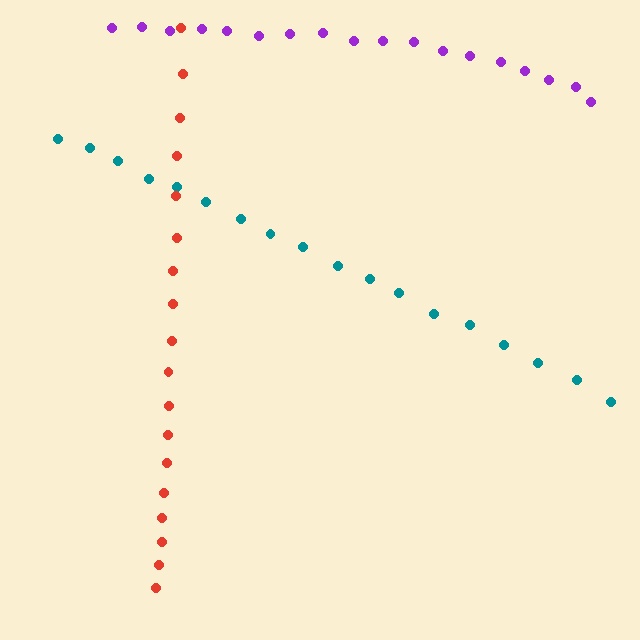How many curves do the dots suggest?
There are 3 distinct paths.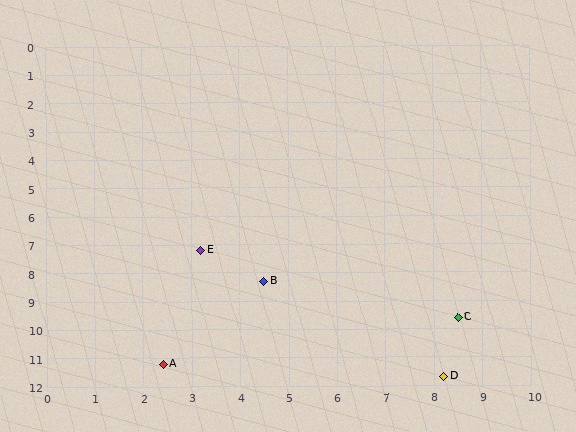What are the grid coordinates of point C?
Point C is at approximately (8.5, 9.6).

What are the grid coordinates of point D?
Point D is at approximately (8.2, 11.7).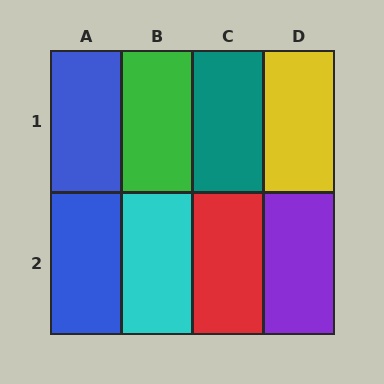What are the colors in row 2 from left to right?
Blue, cyan, red, purple.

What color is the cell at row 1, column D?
Yellow.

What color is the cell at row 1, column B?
Green.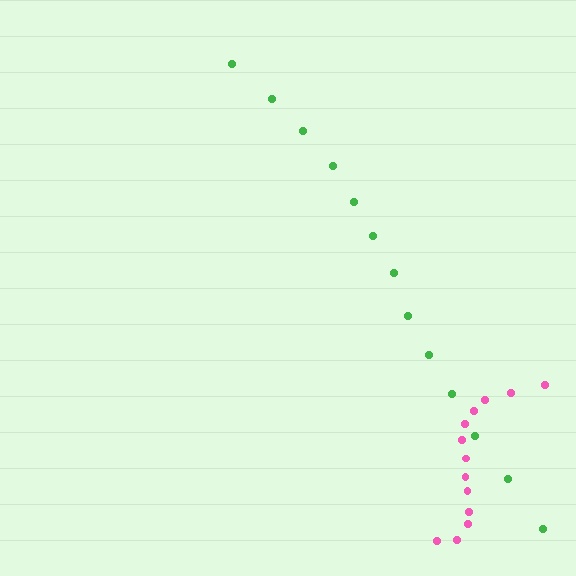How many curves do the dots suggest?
There are 2 distinct paths.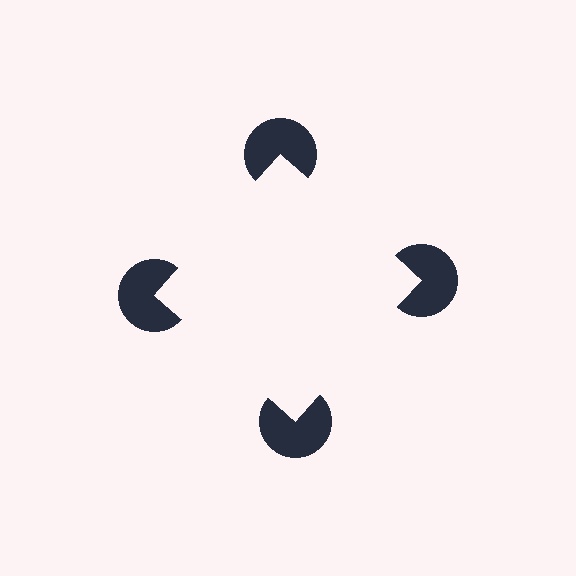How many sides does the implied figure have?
4 sides.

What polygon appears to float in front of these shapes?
An illusory square — its edges are inferred from the aligned wedge cuts in the pac-man discs, not physically drawn.